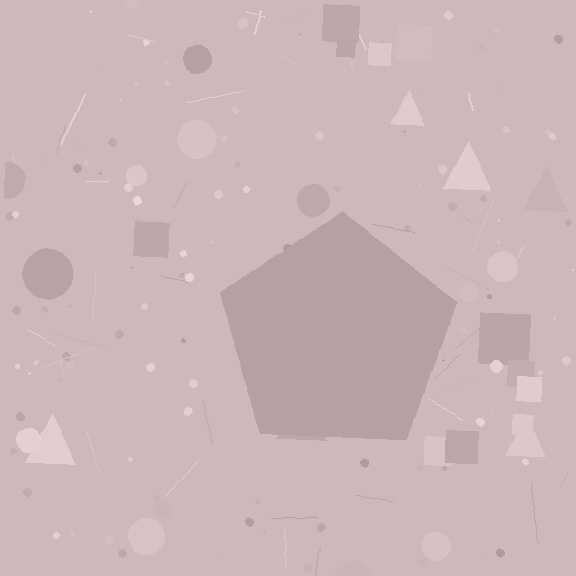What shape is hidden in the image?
A pentagon is hidden in the image.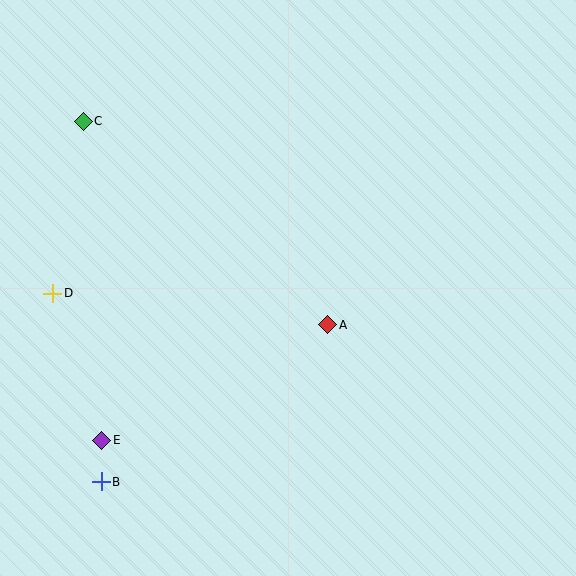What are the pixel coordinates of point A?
Point A is at (328, 325).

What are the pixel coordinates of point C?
Point C is at (83, 121).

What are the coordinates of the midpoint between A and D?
The midpoint between A and D is at (190, 309).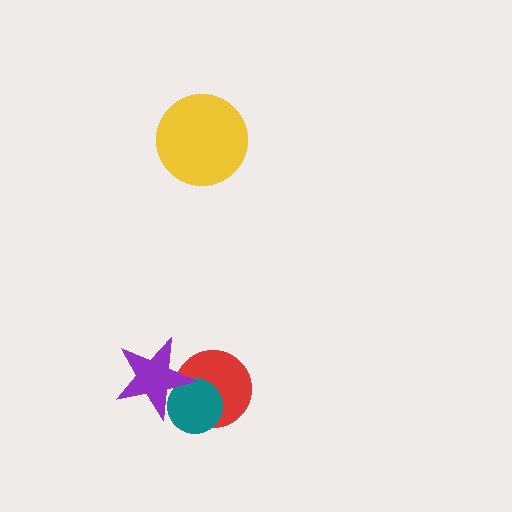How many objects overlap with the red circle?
2 objects overlap with the red circle.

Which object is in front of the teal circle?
The purple star is in front of the teal circle.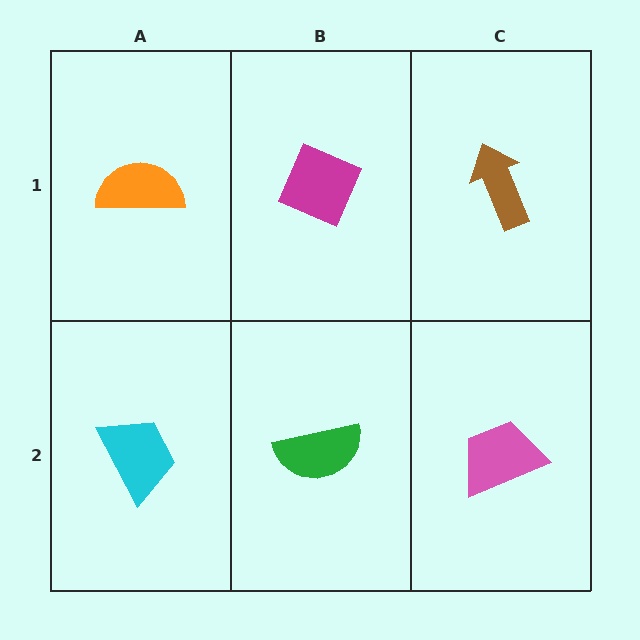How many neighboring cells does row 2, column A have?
2.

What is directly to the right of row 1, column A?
A magenta diamond.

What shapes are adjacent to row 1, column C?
A pink trapezoid (row 2, column C), a magenta diamond (row 1, column B).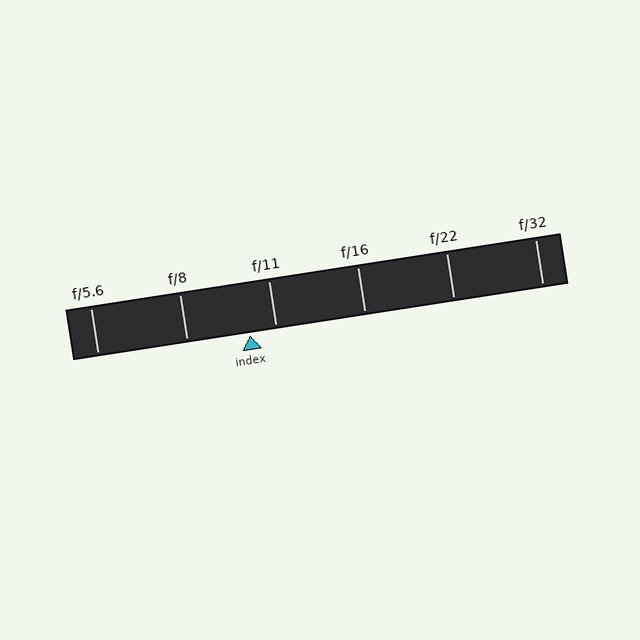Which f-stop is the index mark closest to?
The index mark is closest to f/11.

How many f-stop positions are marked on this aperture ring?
There are 6 f-stop positions marked.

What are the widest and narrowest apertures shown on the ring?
The widest aperture shown is f/5.6 and the narrowest is f/32.